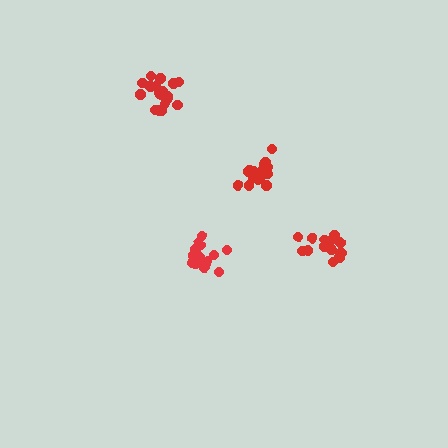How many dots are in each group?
Group 1: 18 dots, Group 2: 15 dots, Group 3: 15 dots, Group 4: 15 dots (63 total).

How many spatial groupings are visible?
There are 4 spatial groupings.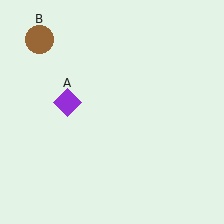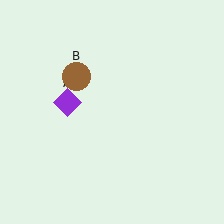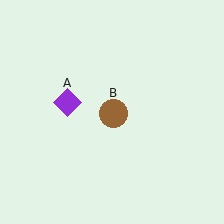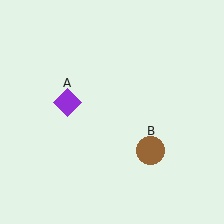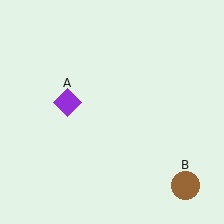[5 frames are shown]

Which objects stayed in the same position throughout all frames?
Purple diamond (object A) remained stationary.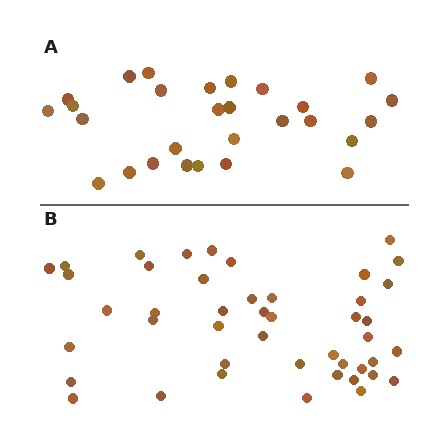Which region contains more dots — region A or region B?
Region B (the bottom region) has more dots.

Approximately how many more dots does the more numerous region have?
Region B has approximately 15 more dots than region A.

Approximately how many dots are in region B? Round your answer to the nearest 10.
About 40 dots. (The exact count is 45, which rounds to 40.)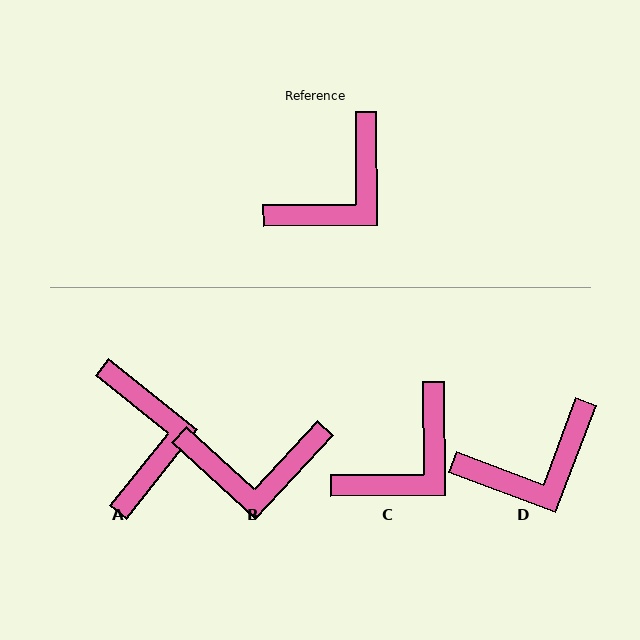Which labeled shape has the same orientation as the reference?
C.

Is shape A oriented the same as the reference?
No, it is off by about 51 degrees.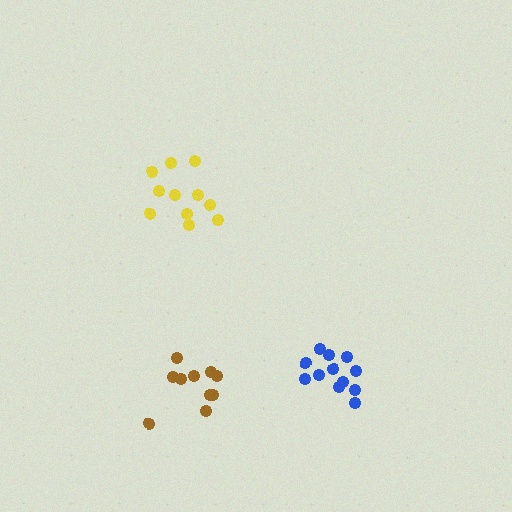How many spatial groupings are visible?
There are 3 spatial groupings.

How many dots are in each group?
Group 1: 11 dots, Group 2: 12 dots, Group 3: 10 dots (33 total).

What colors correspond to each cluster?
The clusters are colored: yellow, blue, brown.